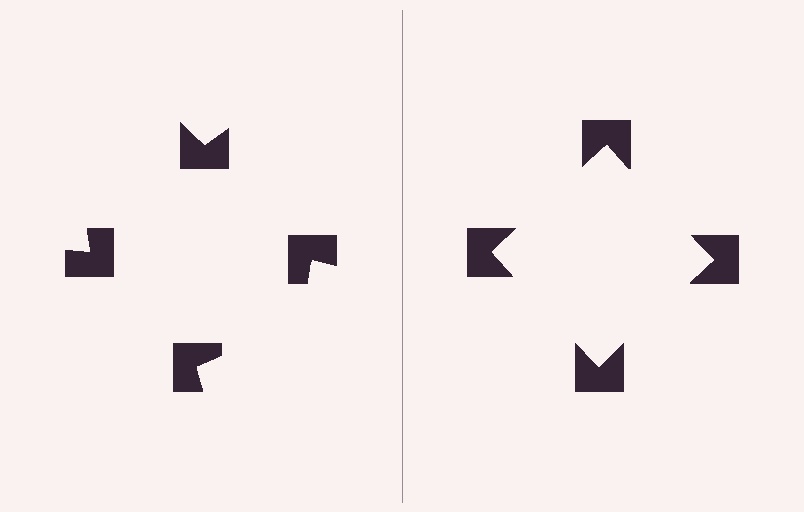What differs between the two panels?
The notched squares are positioned identically on both sides; only the wedge orientations differ. On the right they align to a square; on the left they are misaligned.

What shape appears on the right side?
An illusory square.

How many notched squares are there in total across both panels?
8 — 4 on each side.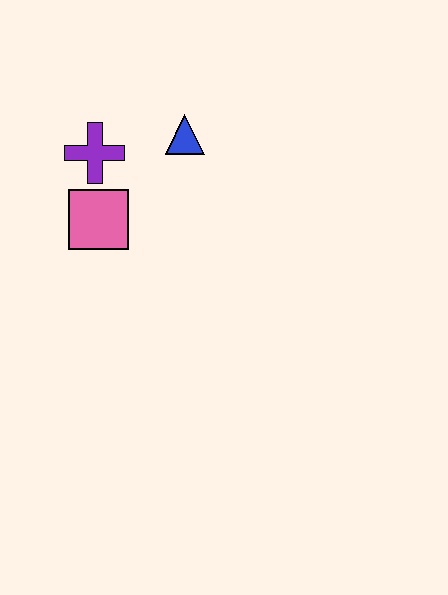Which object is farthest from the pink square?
The blue triangle is farthest from the pink square.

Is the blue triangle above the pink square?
Yes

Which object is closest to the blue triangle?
The purple cross is closest to the blue triangle.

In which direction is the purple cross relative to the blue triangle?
The purple cross is to the left of the blue triangle.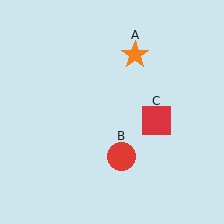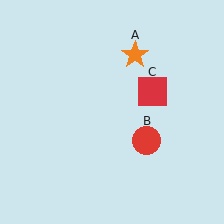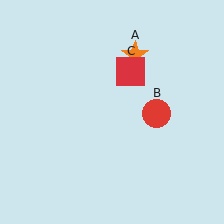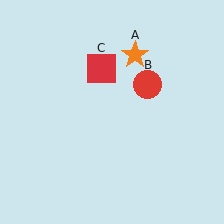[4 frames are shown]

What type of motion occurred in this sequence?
The red circle (object B), red square (object C) rotated counterclockwise around the center of the scene.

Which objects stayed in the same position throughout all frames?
Orange star (object A) remained stationary.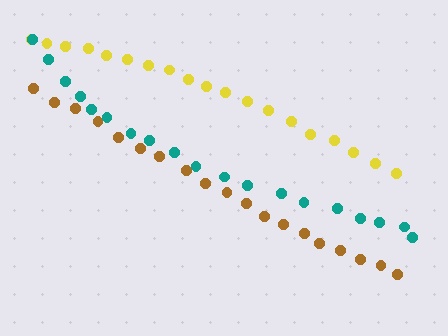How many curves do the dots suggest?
There are 3 distinct paths.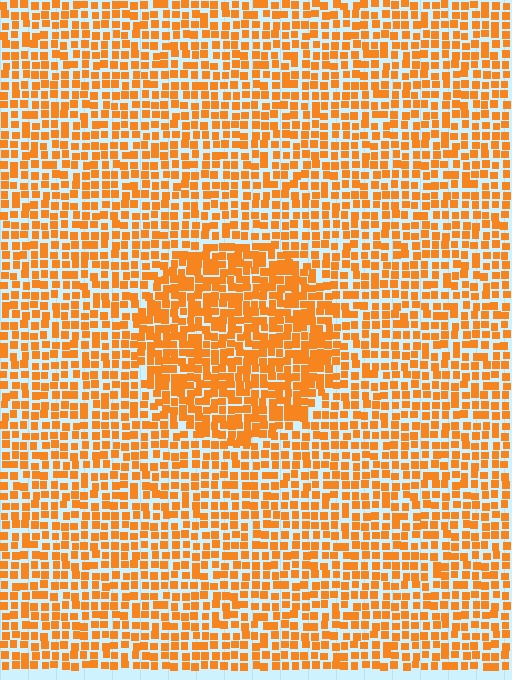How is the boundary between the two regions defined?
The boundary is defined by a change in element density (approximately 1.5x ratio). All elements are the same color, size, and shape.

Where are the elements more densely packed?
The elements are more densely packed inside the circle boundary.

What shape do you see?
I see a circle.